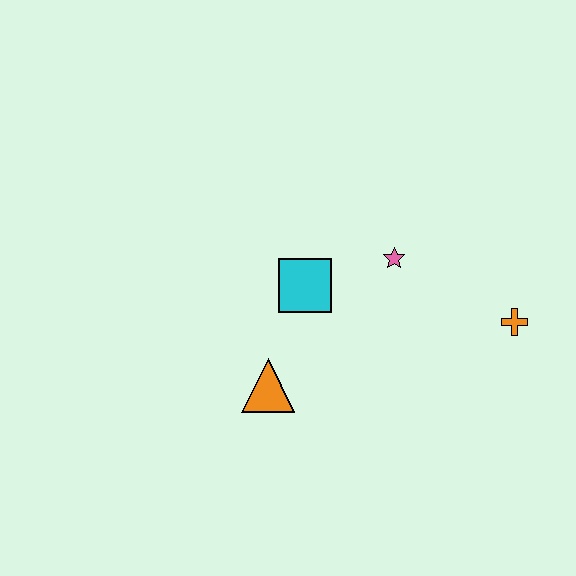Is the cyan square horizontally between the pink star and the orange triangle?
Yes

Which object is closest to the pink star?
The cyan square is closest to the pink star.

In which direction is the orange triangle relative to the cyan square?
The orange triangle is below the cyan square.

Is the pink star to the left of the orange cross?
Yes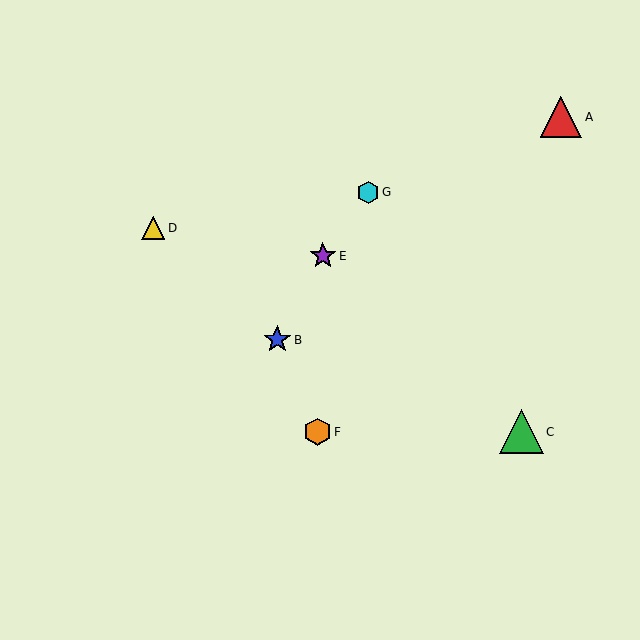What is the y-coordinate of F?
Object F is at y≈432.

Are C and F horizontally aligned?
Yes, both are at y≈432.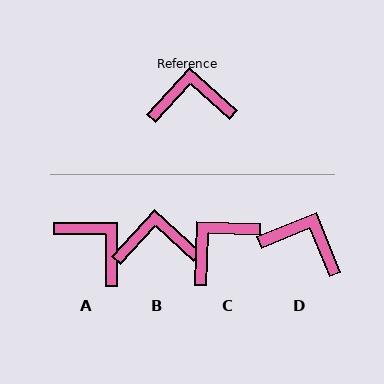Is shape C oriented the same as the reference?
No, it is off by about 40 degrees.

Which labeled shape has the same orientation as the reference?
B.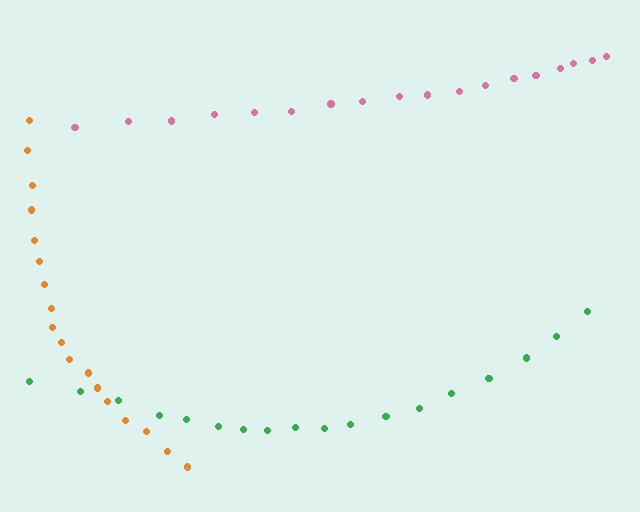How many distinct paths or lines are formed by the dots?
There are 3 distinct paths.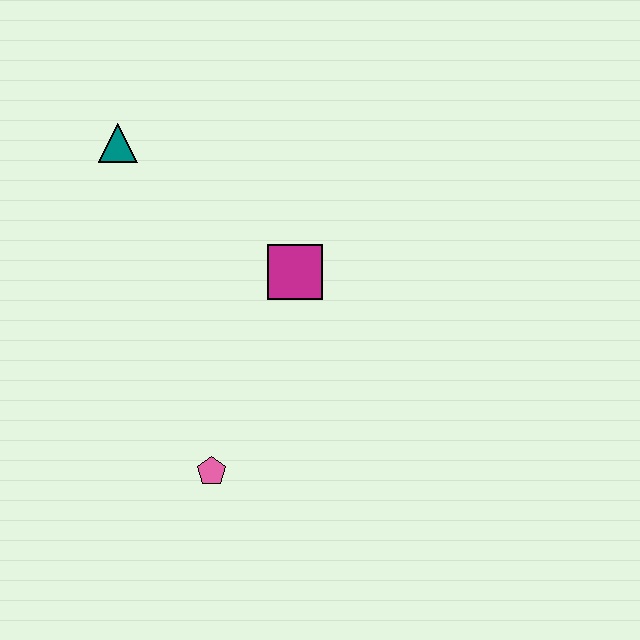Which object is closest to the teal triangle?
The magenta square is closest to the teal triangle.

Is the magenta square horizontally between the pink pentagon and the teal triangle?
No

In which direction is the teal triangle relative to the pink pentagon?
The teal triangle is above the pink pentagon.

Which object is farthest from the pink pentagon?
The teal triangle is farthest from the pink pentagon.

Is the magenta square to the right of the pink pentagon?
Yes